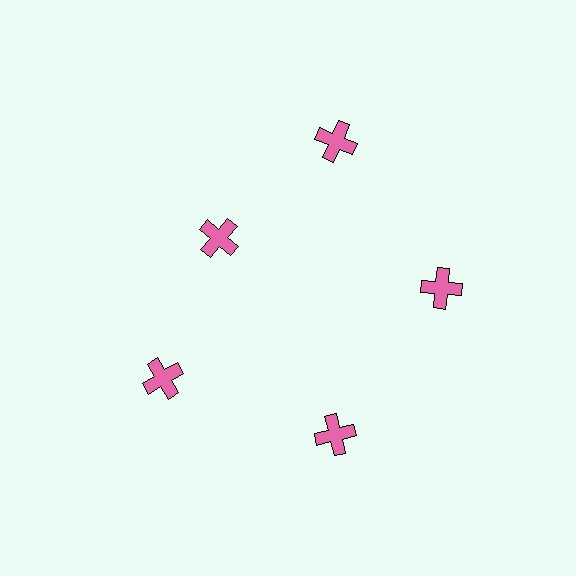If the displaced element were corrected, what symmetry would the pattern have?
It would have 5-fold rotational symmetry — the pattern would map onto itself every 72 degrees.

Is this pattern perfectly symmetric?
No. The 5 pink crosses are arranged in a ring, but one element near the 10 o'clock position is pulled inward toward the center, breaking the 5-fold rotational symmetry.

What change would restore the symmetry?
The symmetry would be restored by moving it outward, back onto the ring so that all 5 crosses sit at equal angles and equal distance from the center.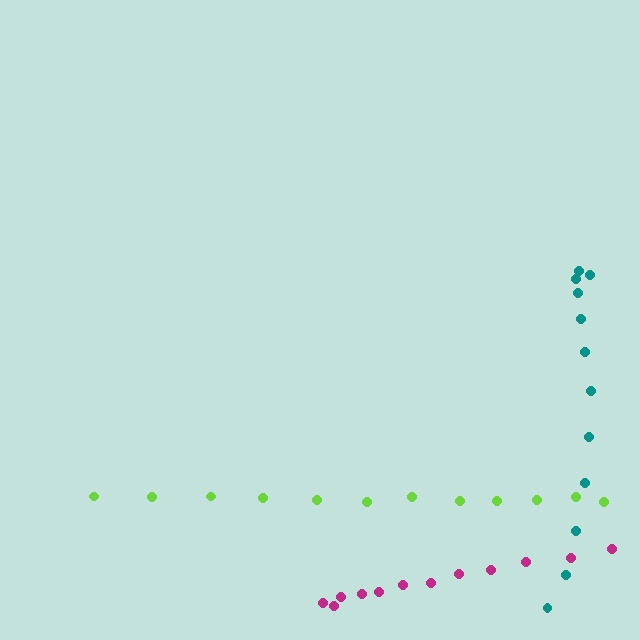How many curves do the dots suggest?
There are 3 distinct paths.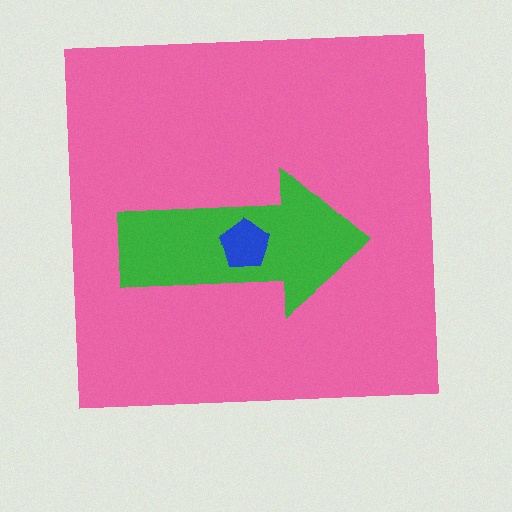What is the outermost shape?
The pink square.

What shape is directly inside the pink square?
The green arrow.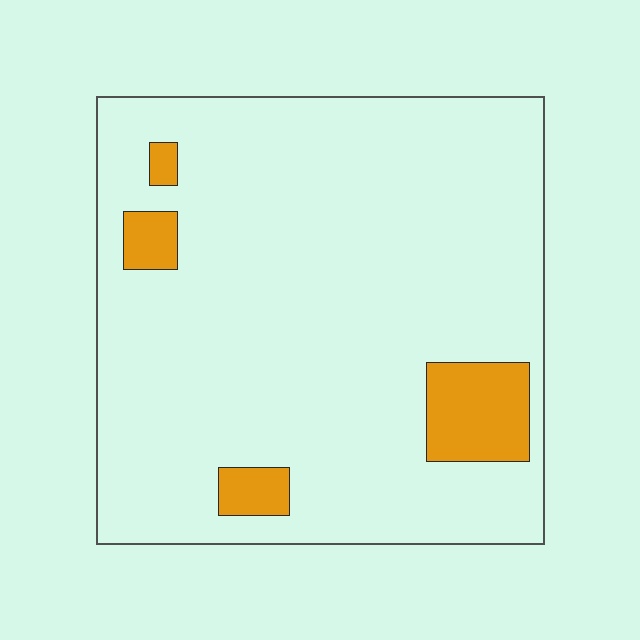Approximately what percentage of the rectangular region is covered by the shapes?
Approximately 10%.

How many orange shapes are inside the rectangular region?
4.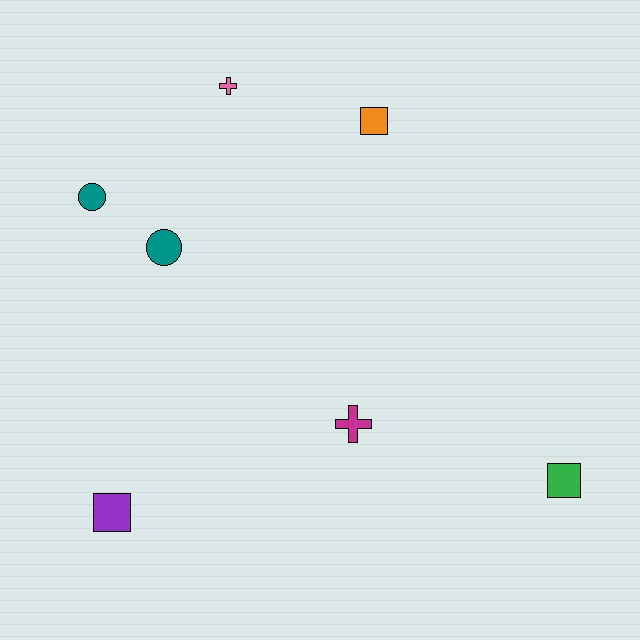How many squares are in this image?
There are 3 squares.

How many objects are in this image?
There are 7 objects.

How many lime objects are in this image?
There are no lime objects.